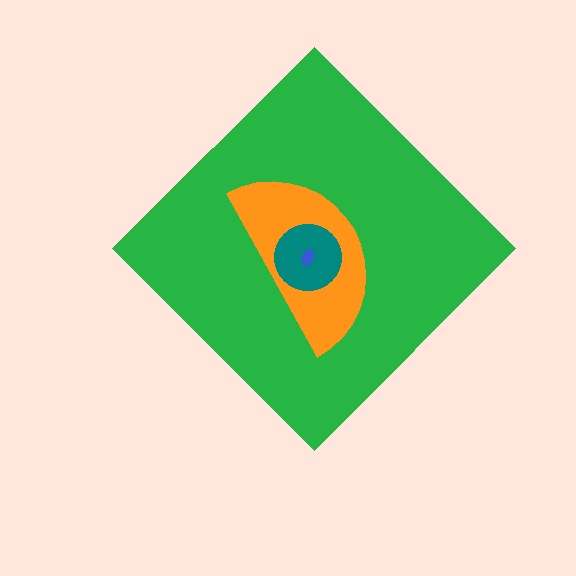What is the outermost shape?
The green diamond.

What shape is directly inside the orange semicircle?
The teal circle.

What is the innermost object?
The blue ellipse.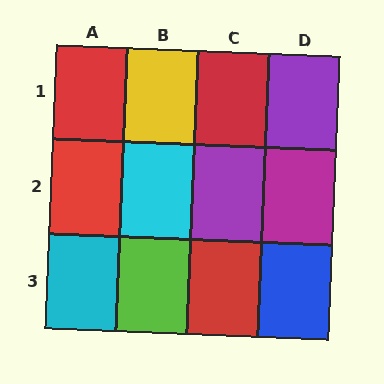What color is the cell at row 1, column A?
Red.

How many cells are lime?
1 cell is lime.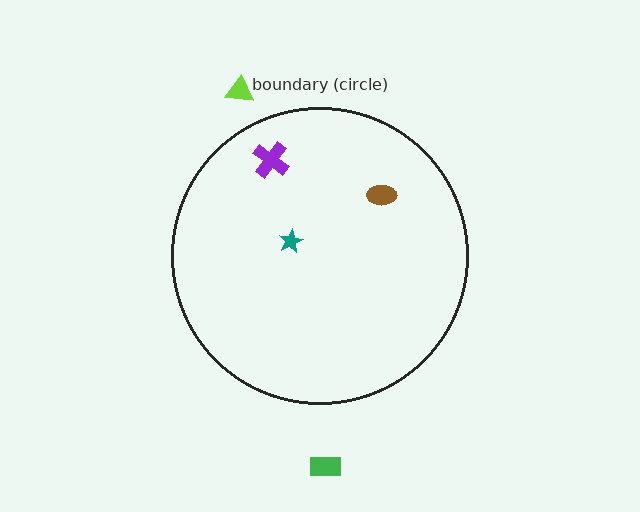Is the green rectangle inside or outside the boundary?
Outside.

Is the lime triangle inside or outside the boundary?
Outside.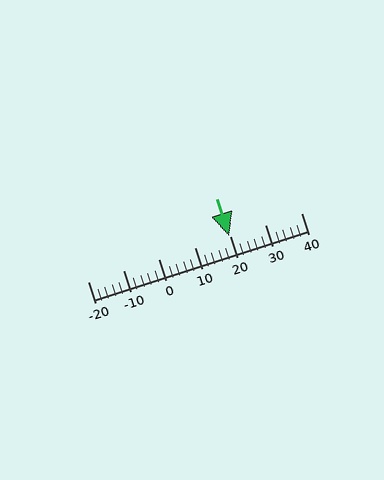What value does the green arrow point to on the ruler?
The green arrow points to approximately 20.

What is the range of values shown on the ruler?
The ruler shows values from -20 to 40.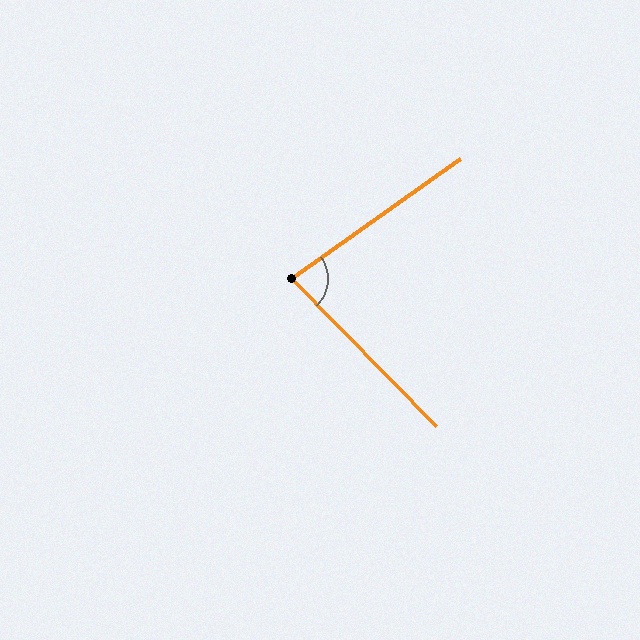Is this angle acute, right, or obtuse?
It is acute.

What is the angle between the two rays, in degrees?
Approximately 81 degrees.